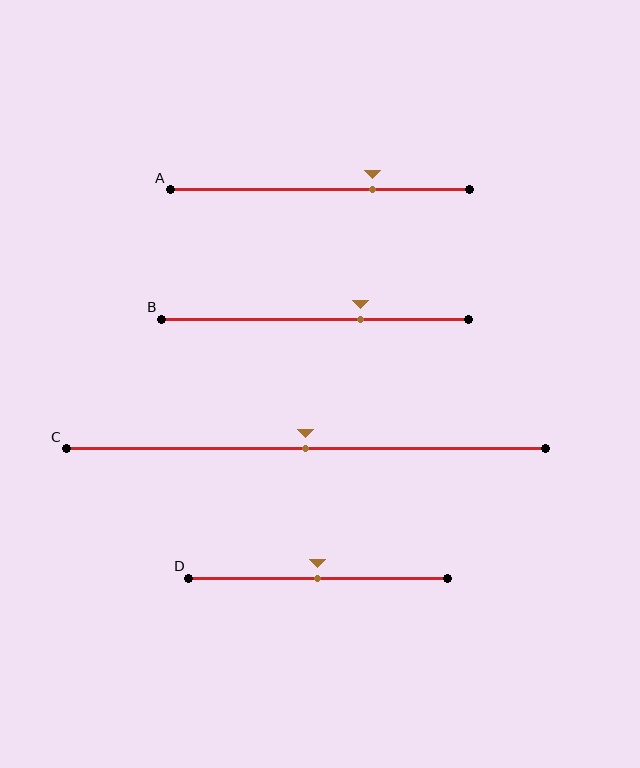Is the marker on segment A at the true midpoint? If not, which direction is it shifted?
No, the marker on segment A is shifted to the right by about 17% of the segment length.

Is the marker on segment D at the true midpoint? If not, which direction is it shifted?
Yes, the marker on segment D is at the true midpoint.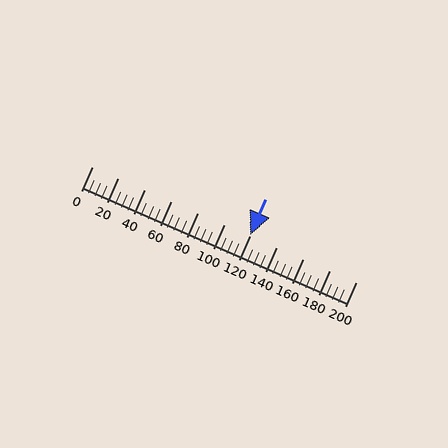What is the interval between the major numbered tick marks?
The major tick marks are spaced 20 units apart.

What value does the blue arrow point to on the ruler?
The blue arrow points to approximately 120.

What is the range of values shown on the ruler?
The ruler shows values from 0 to 200.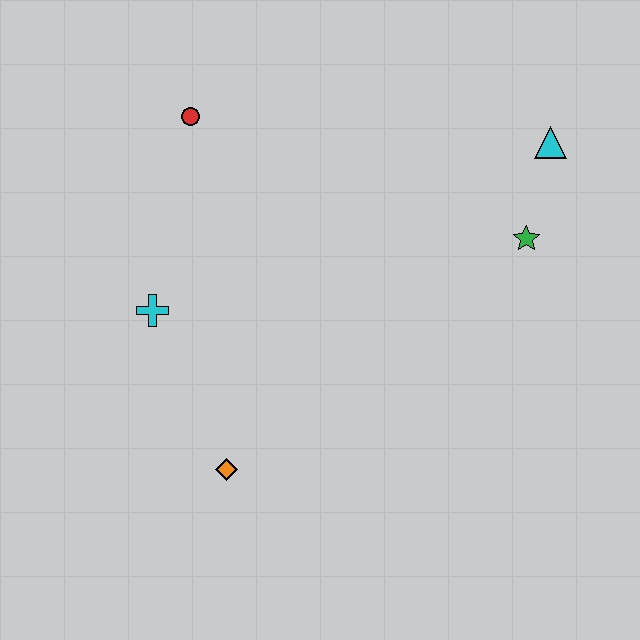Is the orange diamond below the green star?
Yes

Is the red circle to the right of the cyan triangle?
No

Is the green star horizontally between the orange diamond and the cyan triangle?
Yes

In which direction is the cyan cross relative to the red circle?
The cyan cross is below the red circle.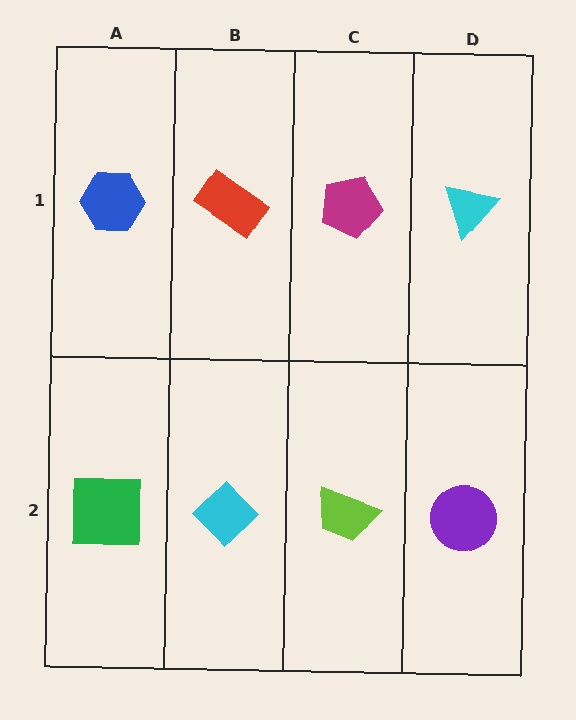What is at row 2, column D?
A purple circle.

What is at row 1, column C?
A magenta pentagon.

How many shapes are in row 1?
4 shapes.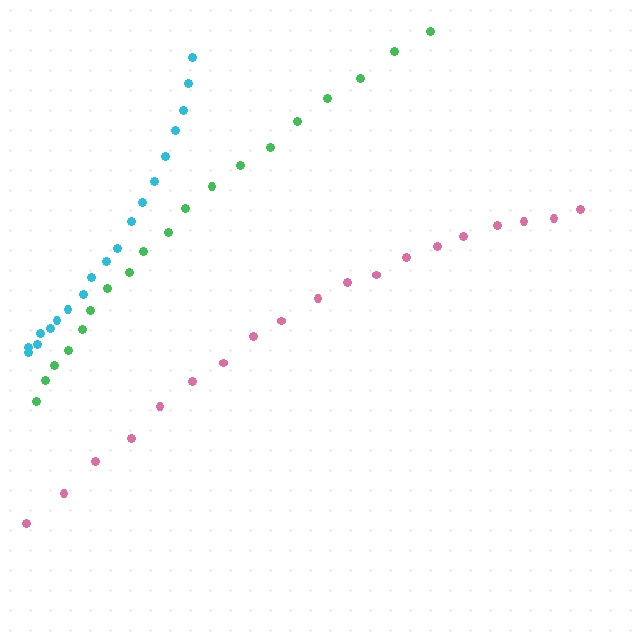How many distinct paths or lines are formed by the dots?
There are 3 distinct paths.